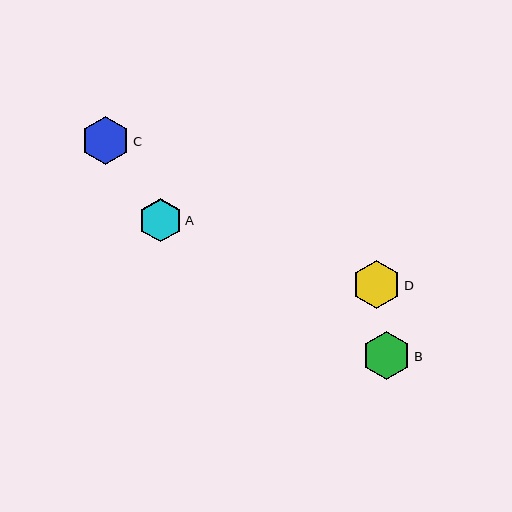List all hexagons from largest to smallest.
From largest to smallest: D, B, C, A.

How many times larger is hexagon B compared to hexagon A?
Hexagon B is approximately 1.1 times the size of hexagon A.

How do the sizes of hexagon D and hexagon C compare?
Hexagon D and hexagon C are approximately the same size.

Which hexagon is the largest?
Hexagon D is the largest with a size of approximately 49 pixels.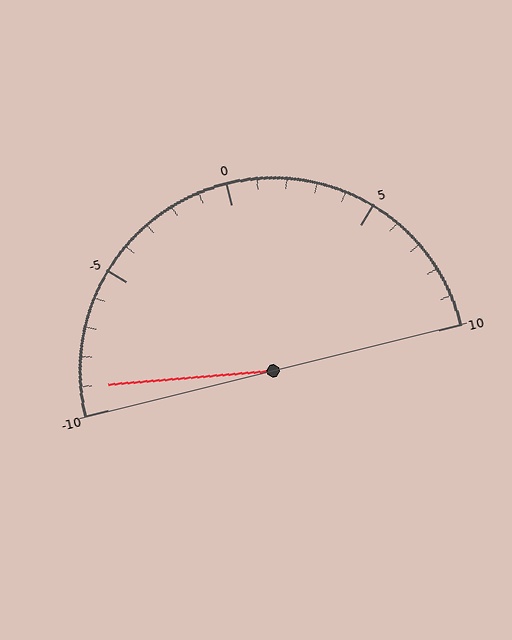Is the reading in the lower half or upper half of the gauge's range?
The reading is in the lower half of the range (-10 to 10).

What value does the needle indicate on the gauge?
The needle indicates approximately -9.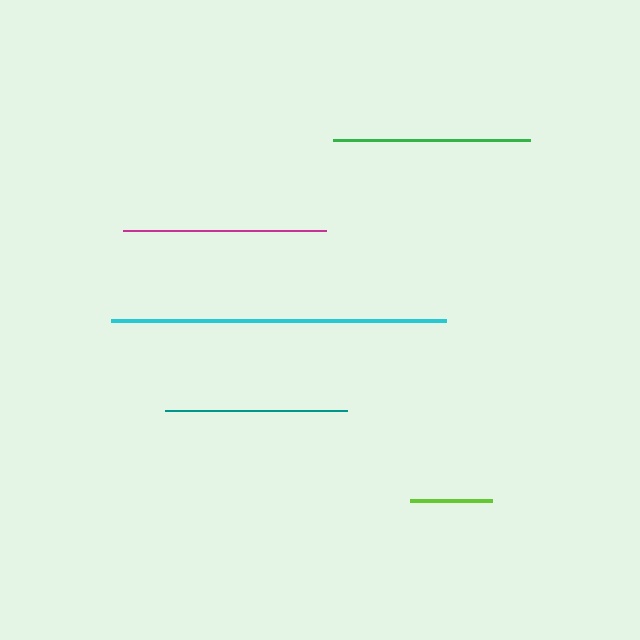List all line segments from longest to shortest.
From longest to shortest: cyan, magenta, green, teal, lime.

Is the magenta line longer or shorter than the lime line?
The magenta line is longer than the lime line.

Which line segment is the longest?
The cyan line is the longest at approximately 335 pixels.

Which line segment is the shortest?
The lime line is the shortest at approximately 81 pixels.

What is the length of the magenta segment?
The magenta segment is approximately 203 pixels long.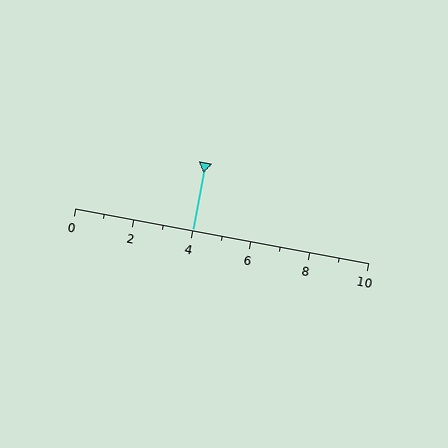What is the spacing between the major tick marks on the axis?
The major ticks are spaced 2 apart.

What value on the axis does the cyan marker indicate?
The marker indicates approximately 4.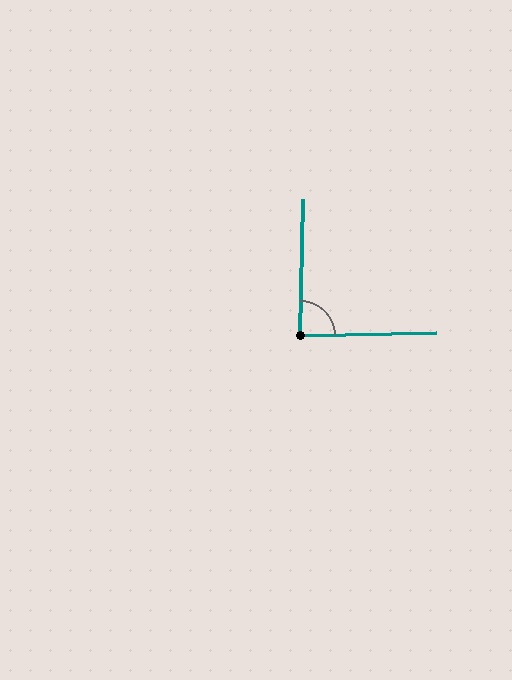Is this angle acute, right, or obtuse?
It is approximately a right angle.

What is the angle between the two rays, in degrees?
Approximately 87 degrees.